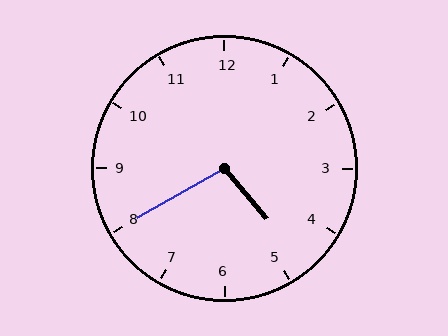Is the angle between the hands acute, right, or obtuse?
It is obtuse.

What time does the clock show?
4:40.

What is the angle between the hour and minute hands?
Approximately 100 degrees.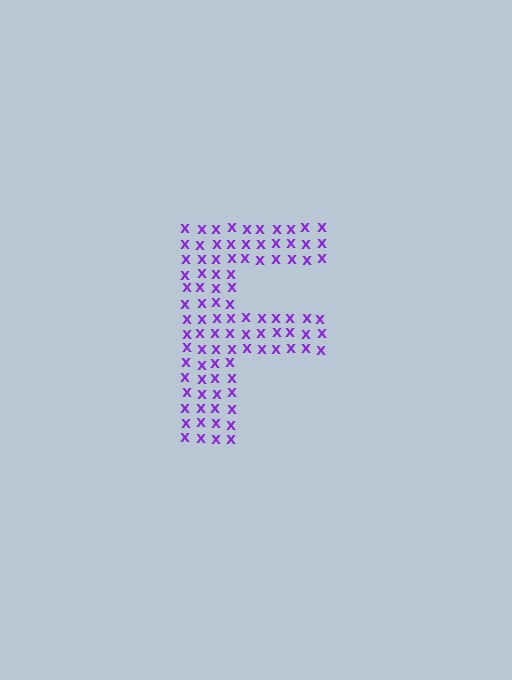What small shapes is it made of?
It is made of small letter X's.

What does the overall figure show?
The overall figure shows the letter F.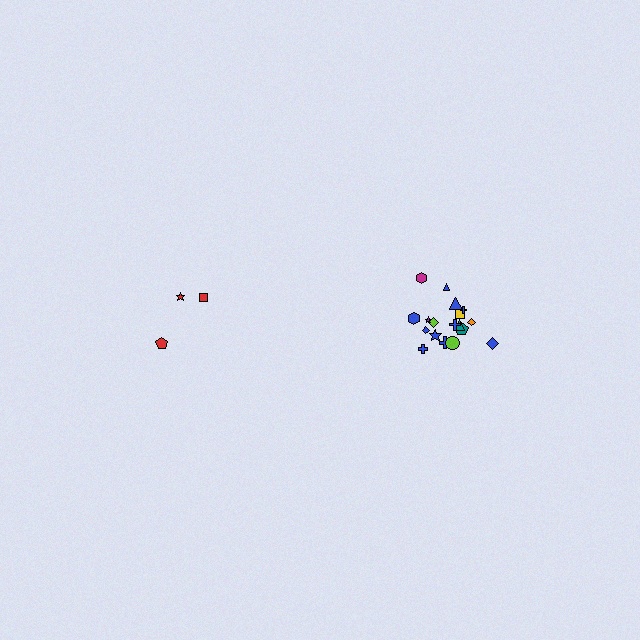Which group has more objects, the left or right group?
The right group.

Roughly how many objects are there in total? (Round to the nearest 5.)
Roughly 20 objects in total.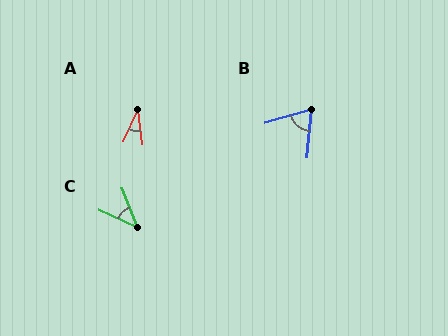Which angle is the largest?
B, at approximately 68 degrees.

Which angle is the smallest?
A, at approximately 31 degrees.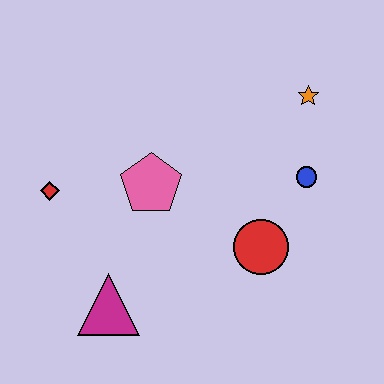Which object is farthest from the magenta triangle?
The orange star is farthest from the magenta triangle.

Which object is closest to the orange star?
The blue circle is closest to the orange star.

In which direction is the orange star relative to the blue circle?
The orange star is above the blue circle.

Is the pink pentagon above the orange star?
No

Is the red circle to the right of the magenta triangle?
Yes